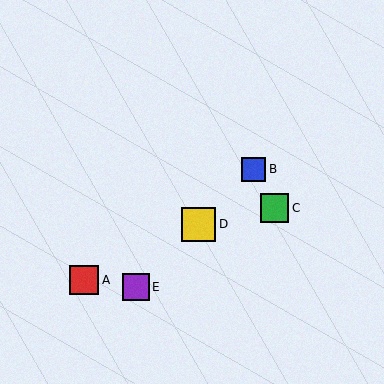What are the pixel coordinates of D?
Object D is at (199, 224).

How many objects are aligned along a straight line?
3 objects (B, D, E) are aligned along a straight line.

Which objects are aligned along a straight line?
Objects B, D, E are aligned along a straight line.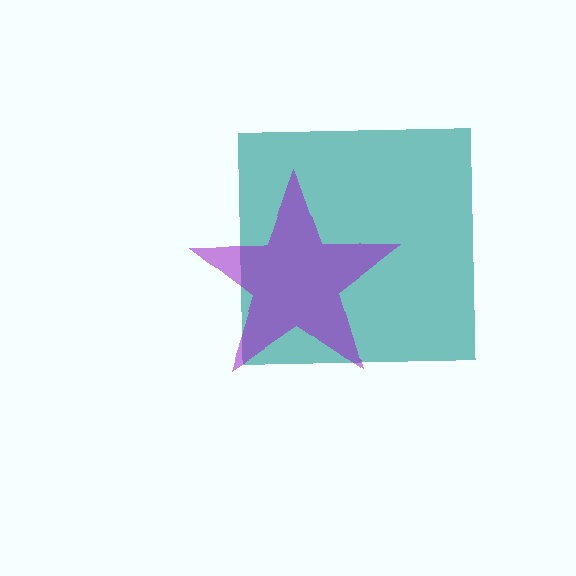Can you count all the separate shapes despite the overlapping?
Yes, there are 2 separate shapes.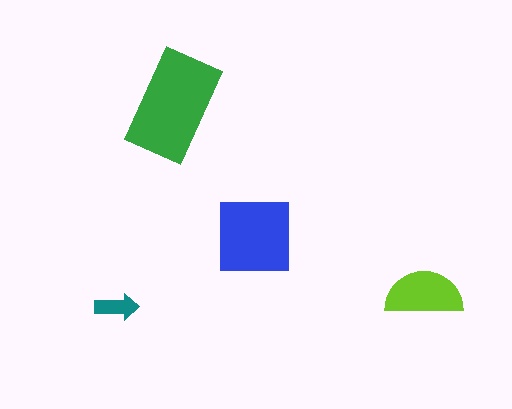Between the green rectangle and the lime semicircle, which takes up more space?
The green rectangle.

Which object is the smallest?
The teal arrow.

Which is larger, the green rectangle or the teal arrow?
The green rectangle.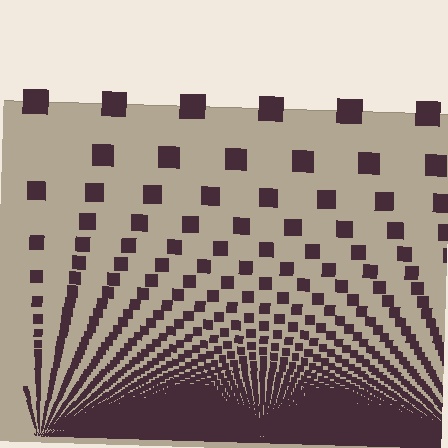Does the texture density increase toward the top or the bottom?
Density increases toward the bottom.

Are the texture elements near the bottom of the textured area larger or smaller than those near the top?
Smaller. The gradient is inverted — elements near the bottom are smaller and denser.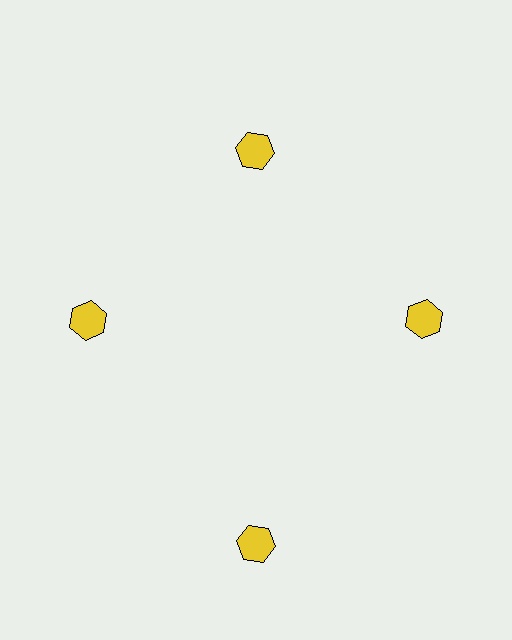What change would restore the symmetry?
The symmetry would be restored by moving it inward, back onto the ring so that all 4 hexagons sit at equal angles and equal distance from the center.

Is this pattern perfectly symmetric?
No. The 4 yellow hexagons are arranged in a ring, but one element near the 6 o'clock position is pushed outward from the center, breaking the 4-fold rotational symmetry.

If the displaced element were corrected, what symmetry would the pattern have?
It would have 4-fold rotational symmetry — the pattern would map onto itself every 90 degrees.